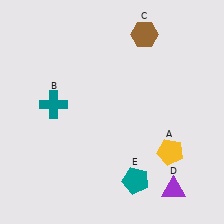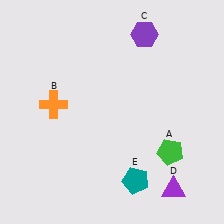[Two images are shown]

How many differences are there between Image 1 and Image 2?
There are 3 differences between the two images.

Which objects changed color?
A changed from yellow to green. B changed from teal to orange. C changed from brown to purple.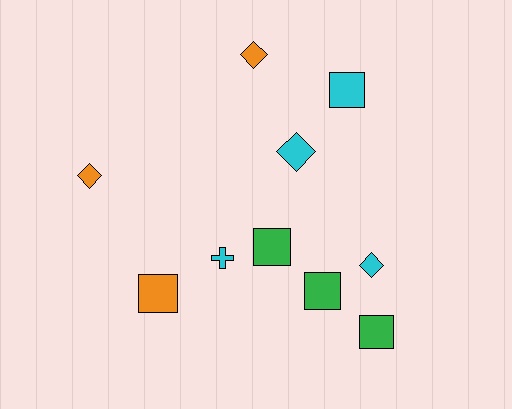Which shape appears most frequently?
Square, with 5 objects.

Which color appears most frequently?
Cyan, with 4 objects.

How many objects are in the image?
There are 10 objects.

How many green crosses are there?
There are no green crosses.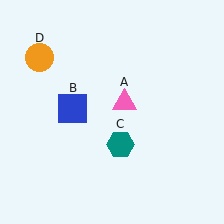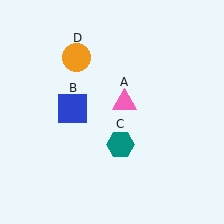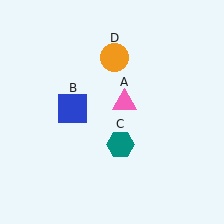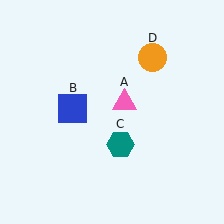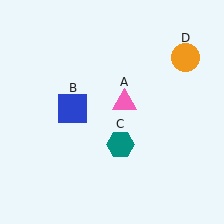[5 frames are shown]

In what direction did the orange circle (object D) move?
The orange circle (object D) moved right.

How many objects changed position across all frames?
1 object changed position: orange circle (object D).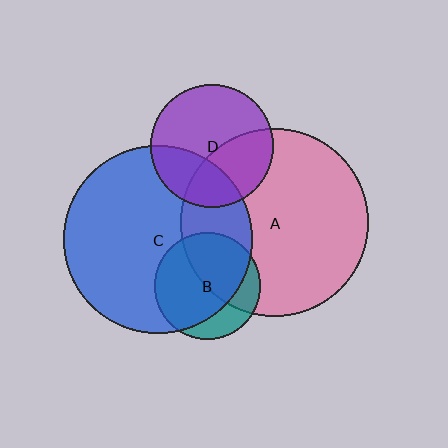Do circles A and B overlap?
Yes.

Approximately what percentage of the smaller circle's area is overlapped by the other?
Approximately 45%.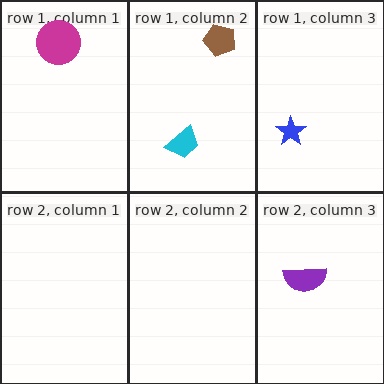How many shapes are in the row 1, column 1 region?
1.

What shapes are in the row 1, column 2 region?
The cyan trapezoid, the brown pentagon.